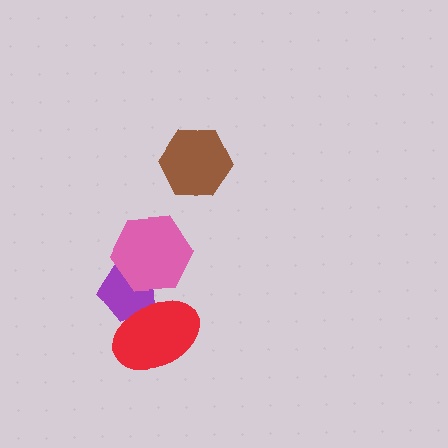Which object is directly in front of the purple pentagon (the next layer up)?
The red ellipse is directly in front of the purple pentagon.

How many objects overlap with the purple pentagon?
2 objects overlap with the purple pentagon.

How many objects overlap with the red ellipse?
1 object overlaps with the red ellipse.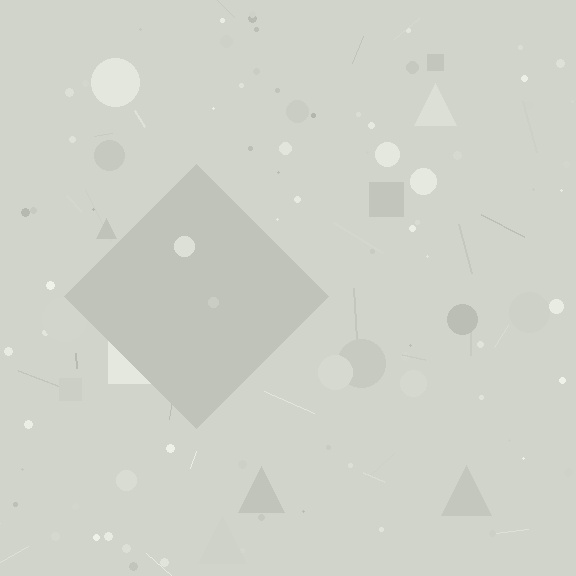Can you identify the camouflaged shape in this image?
The camouflaged shape is a diamond.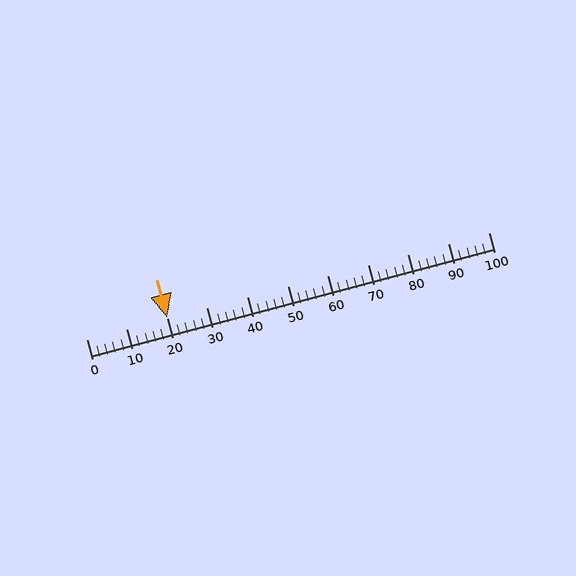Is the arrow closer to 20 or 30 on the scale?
The arrow is closer to 20.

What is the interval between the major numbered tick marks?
The major tick marks are spaced 10 units apart.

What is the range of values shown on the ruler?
The ruler shows values from 0 to 100.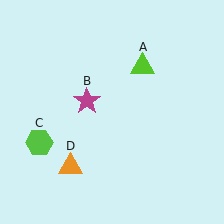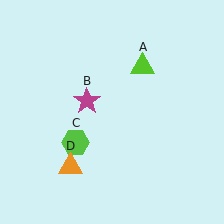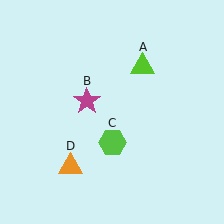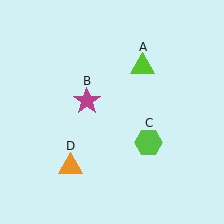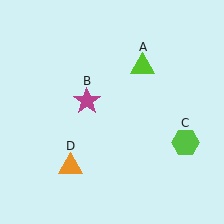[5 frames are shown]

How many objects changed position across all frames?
1 object changed position: lime hexagon (object C).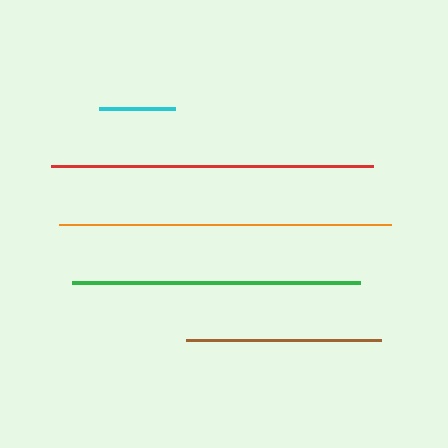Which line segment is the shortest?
The cyan line is the shortest at approximately 77 pixels.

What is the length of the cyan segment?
The cyan segment is approximately 77 pixels long.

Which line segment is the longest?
The orange line is the longest at approximately 331 pixels.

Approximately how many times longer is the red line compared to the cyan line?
The red line is approximately 4.2 times the length of the cyan line.